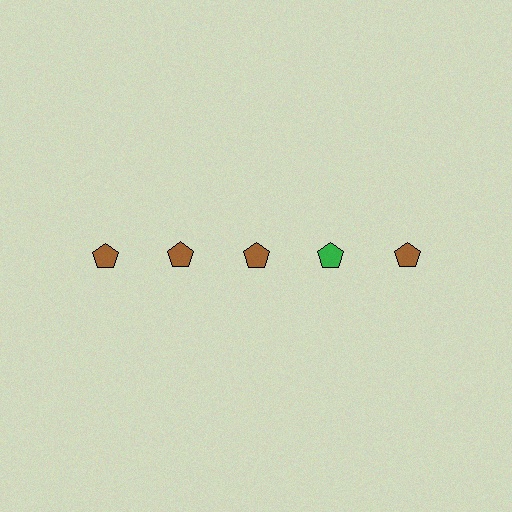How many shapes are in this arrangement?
There are 5 shapes arranged in a grid pattern.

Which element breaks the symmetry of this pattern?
The green pentagon in the top row, second from right column breaks the symmetry. All other shapes are brown pentagons.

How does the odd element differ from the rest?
It has a different color: green instead of brown.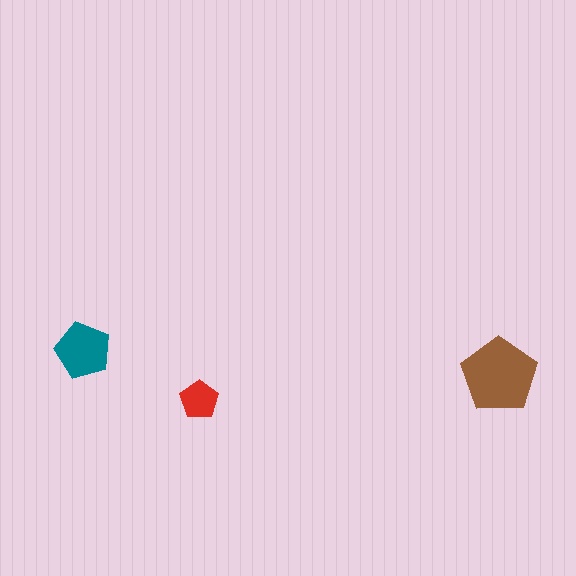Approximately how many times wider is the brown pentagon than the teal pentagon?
About 1.5 times wider.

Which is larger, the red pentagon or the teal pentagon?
The teal one.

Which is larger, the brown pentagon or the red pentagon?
The brown one.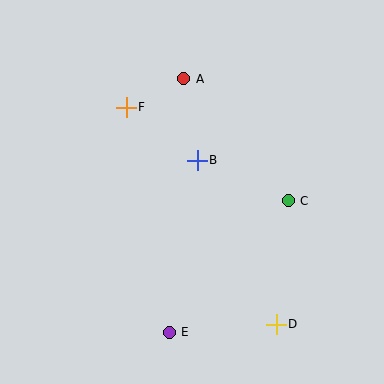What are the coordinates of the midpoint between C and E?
The midpoint between C and E is at (229, 267).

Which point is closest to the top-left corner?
Point F is closest to the top-left corner.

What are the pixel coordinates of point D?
Point D is at (276, 324).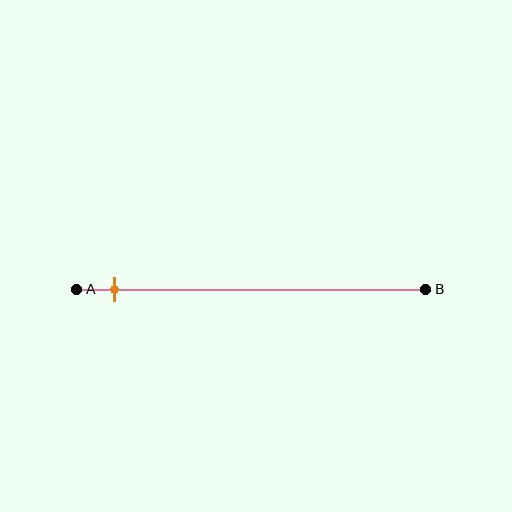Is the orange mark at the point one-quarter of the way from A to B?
No, the mark is at about 10% from A, not at the 25% one-quarter point.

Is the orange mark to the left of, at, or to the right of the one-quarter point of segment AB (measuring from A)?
The orange mark is to the left of the one-quarter point of segment AB.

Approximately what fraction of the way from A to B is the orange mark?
The orange mark is approximately 10% of the way from A to B.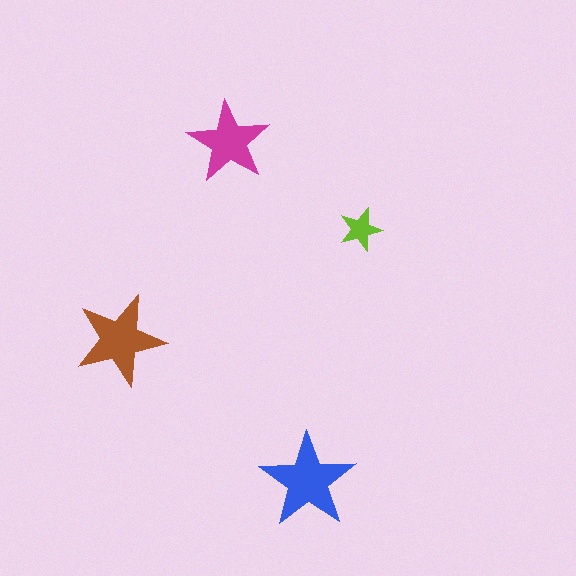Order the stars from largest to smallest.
the blue one, the brown one, the magenta one, the lime one.